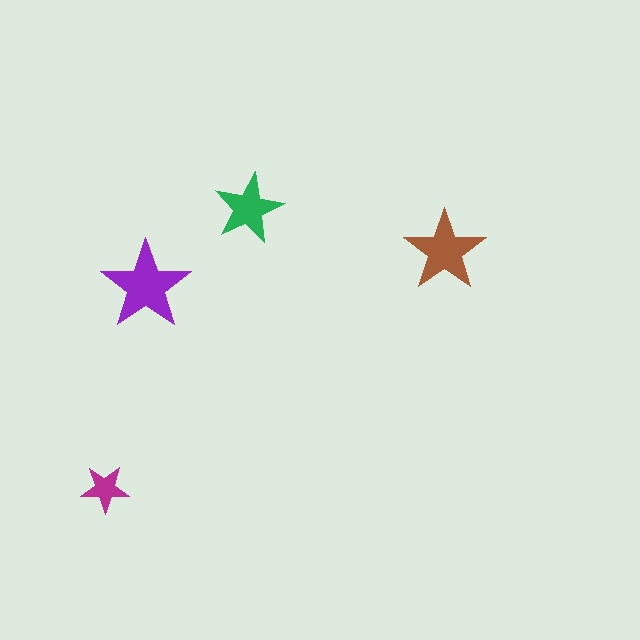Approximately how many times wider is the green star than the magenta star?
About 1.5 times wider.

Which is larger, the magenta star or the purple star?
The purple one.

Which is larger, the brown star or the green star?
The brown one.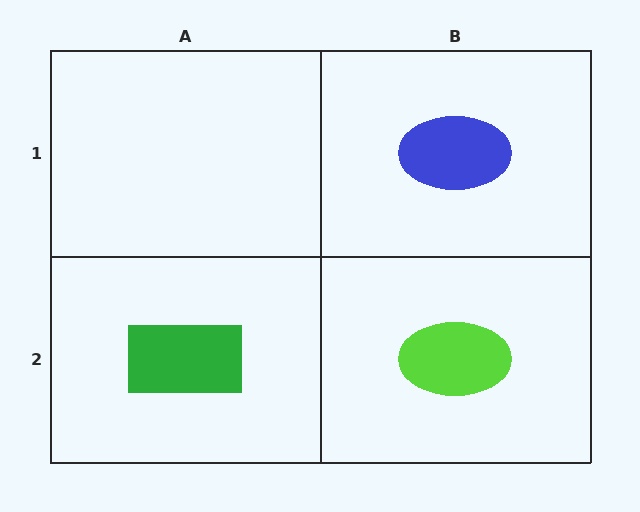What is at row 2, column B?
A lime ellipse.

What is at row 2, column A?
A green rectangle.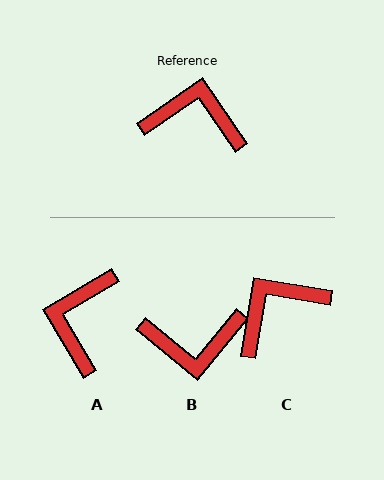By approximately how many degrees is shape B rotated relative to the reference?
Approximately 164 degrees clockwise.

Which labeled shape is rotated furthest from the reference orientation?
B, about 164 degrees away.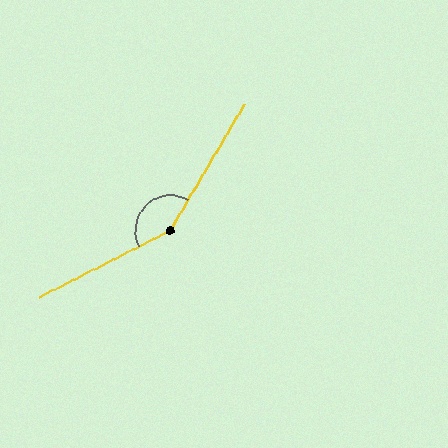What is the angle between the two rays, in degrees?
Approximately 147 degrees.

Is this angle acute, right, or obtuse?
It is obtuse.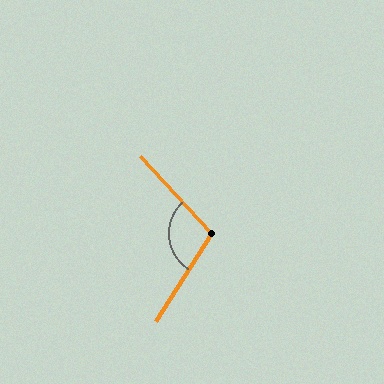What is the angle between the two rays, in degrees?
Approximately 105 degrees.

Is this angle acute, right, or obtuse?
It is obtuse.